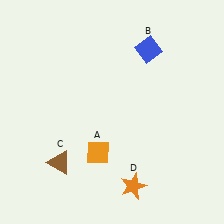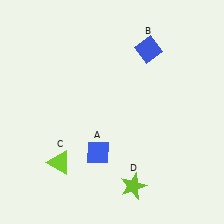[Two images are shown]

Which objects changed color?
A changed from orange to blue. C changed from brown to lime. D changed from orange to lime.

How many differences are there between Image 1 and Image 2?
There are 3 differences between the two images.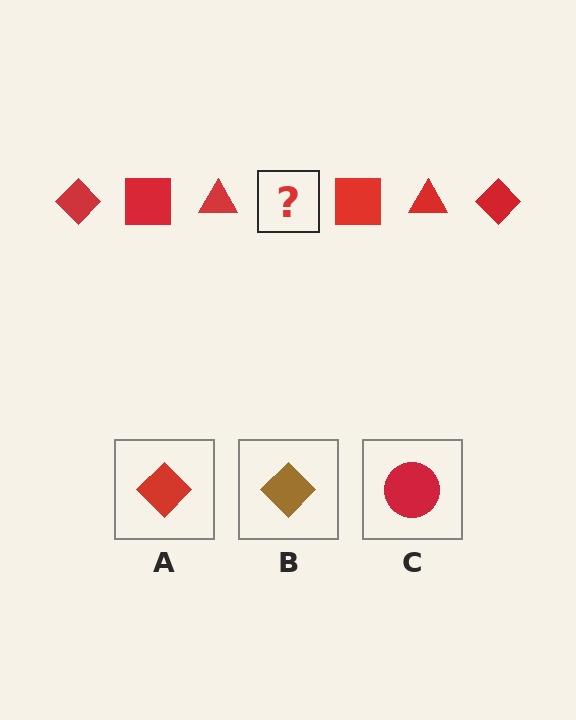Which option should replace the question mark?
Option A.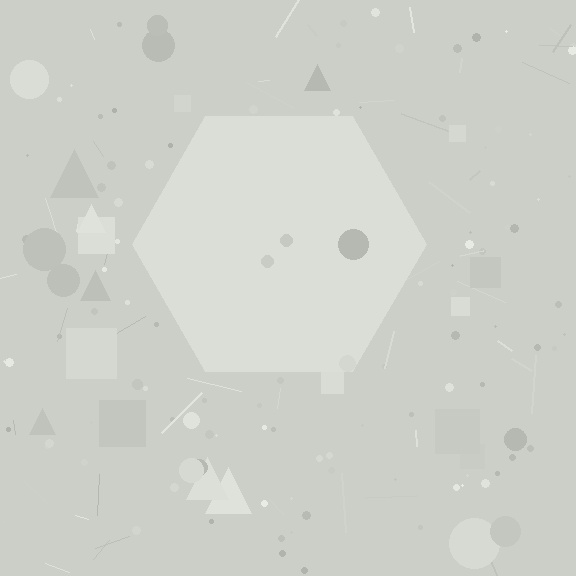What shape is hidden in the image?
A hexagon is hidden in the image.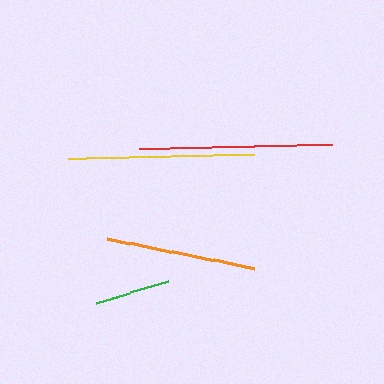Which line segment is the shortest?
The green line is the shortest at approximately 75 pixels.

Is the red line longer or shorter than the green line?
The red line is longer than the green line.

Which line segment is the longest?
The red line is the longest at approximately 193 pixels.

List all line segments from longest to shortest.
From longest to shortest: red, yellow, orange, green.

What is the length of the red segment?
The red segment is approximately 193 pixels long.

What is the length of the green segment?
The green segment is approximately 75 pixels long.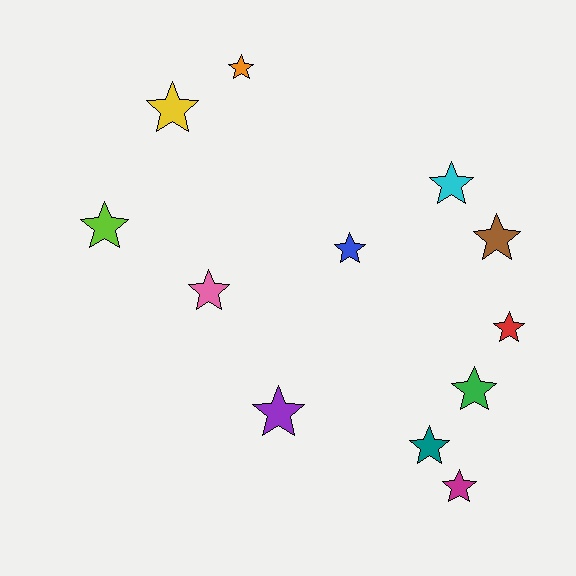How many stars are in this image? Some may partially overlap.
There are 12 stars.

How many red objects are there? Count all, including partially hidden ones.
There is 1 red object.